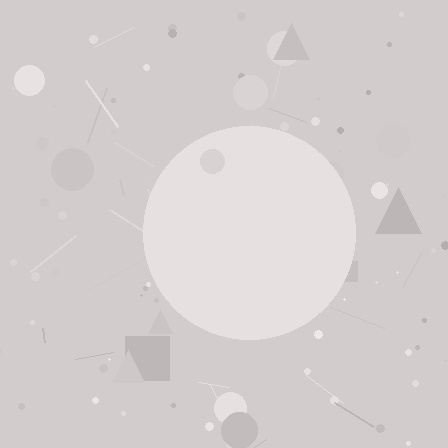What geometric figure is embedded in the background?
A circle is embedded in the background.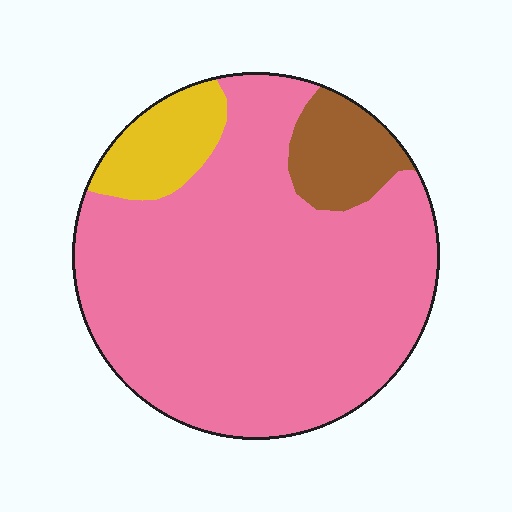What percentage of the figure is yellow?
Yellow covers roughly 10% of the figure.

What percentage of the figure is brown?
Brown covers around 10% of the figure.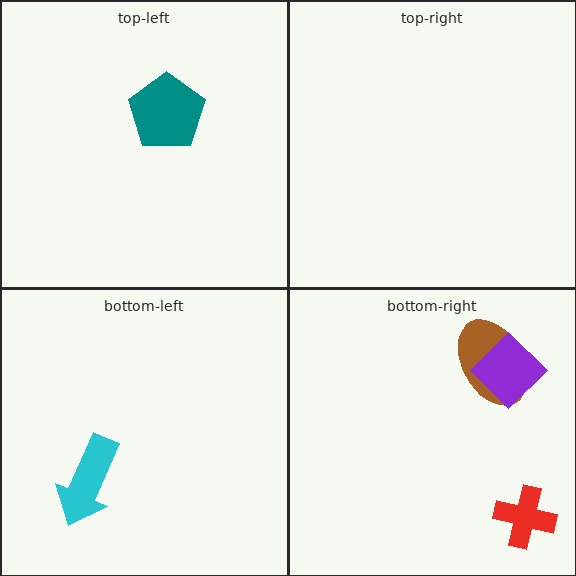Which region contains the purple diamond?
The bottom-right region.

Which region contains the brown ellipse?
The bottom-right region.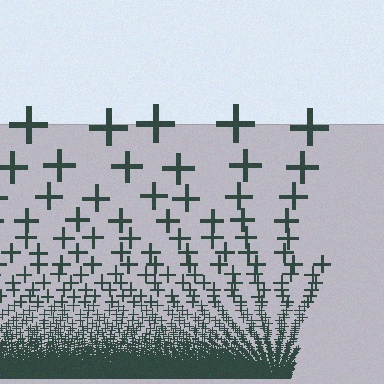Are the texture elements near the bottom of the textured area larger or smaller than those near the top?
Smaller. The gradient is inverted — elements near the bottom are smaller and denser.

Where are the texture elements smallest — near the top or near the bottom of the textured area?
Near the bottom.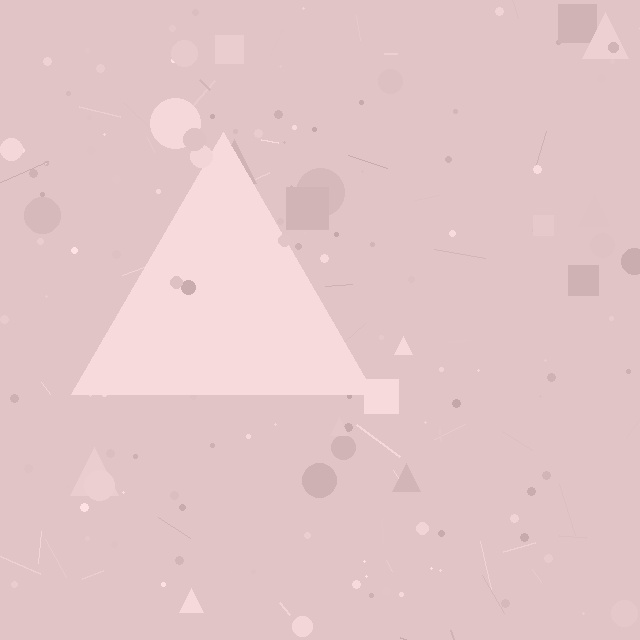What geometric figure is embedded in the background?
A triangle is embedded in the background.